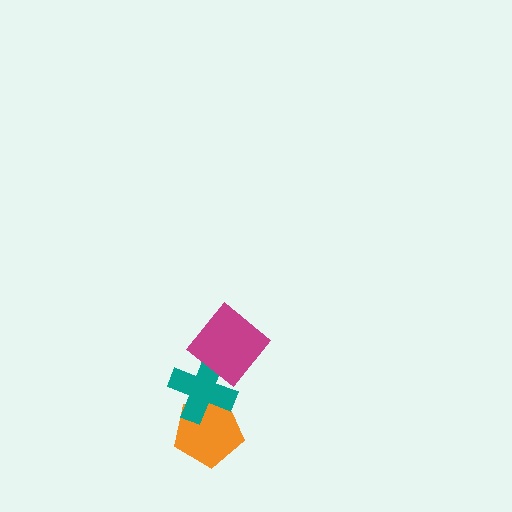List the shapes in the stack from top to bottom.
From top to bottom: the magenta diamond, the teal cross, the orange pentagon.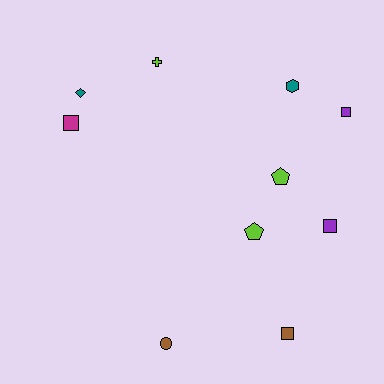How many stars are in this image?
There are no stars.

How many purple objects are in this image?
There are 2 purple objects.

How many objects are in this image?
There are 10 objects.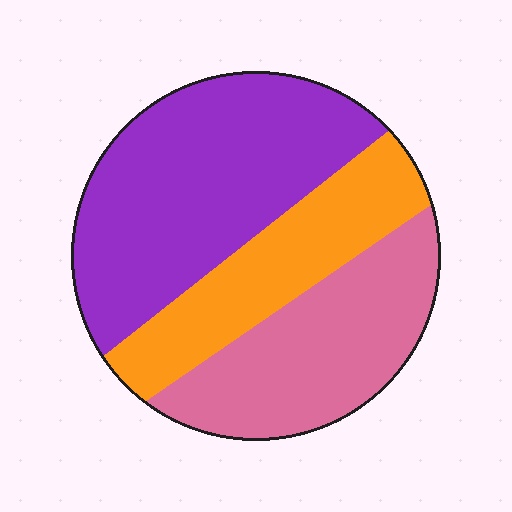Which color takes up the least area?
Orange, at roughly 25%.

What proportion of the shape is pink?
Pink covers 31% of the shape.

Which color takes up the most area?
Purple, at roughly 45%.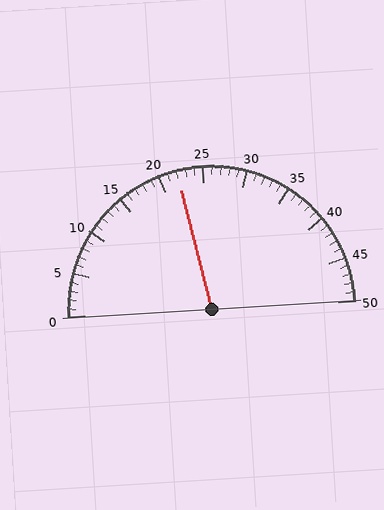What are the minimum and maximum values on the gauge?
The gauge ranges from 0 to 50.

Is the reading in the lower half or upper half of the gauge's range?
The reading is in the lower half of the range (0 to 50).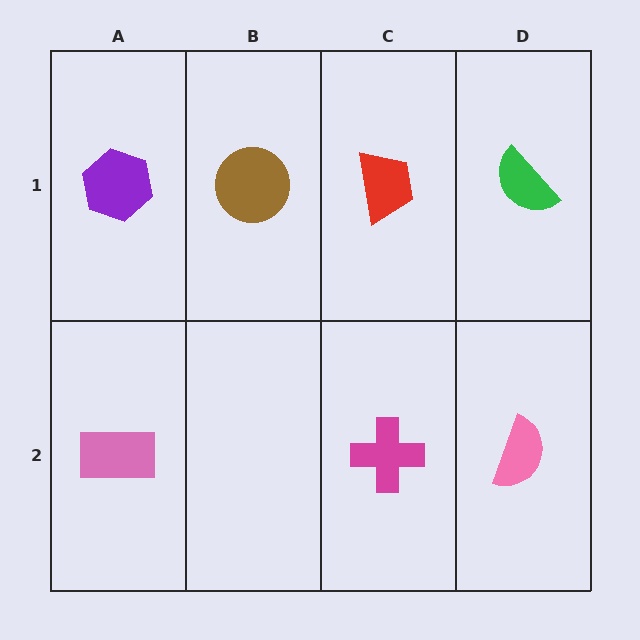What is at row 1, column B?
A brown circle.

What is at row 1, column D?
A green semicircle.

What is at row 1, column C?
A red trapezoid.